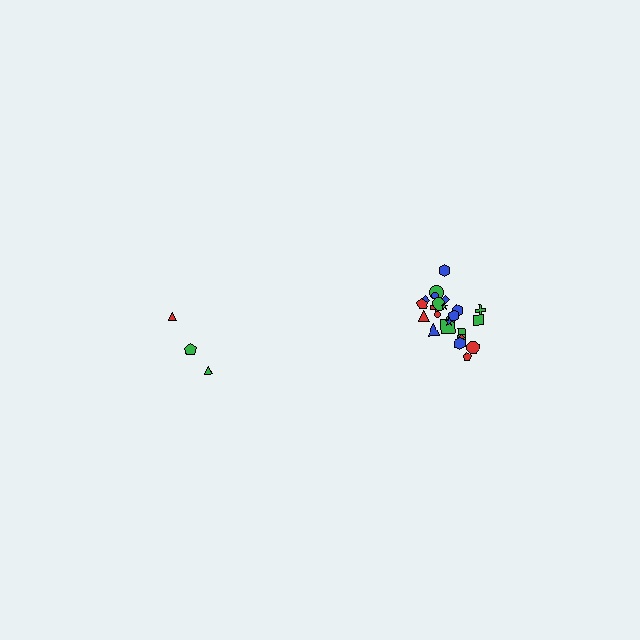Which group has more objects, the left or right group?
The right group.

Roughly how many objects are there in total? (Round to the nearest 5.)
Roughly 30 objects in total.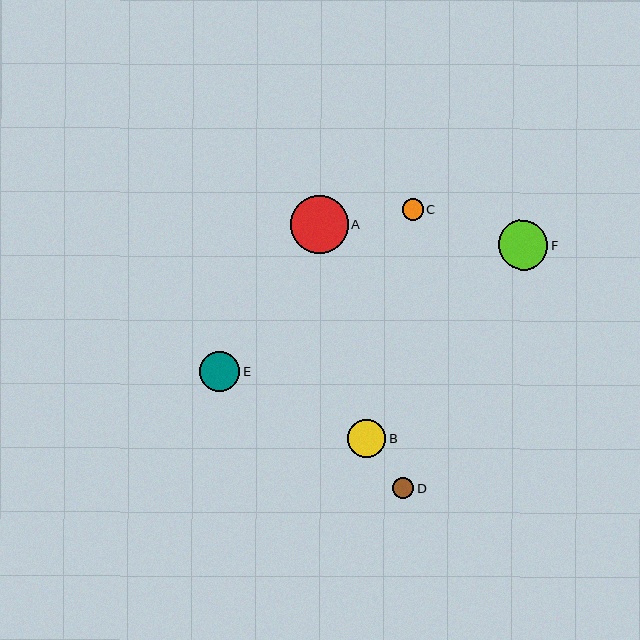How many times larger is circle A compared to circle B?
Circle A is approximately 1.5 times the size of circle B.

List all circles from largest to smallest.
From largest to smallest: A, F, E, B, D, C.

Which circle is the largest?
Circle A is the largest with a size of approximately 58 pixels.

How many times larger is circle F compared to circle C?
Circle F is approximately 2.3 times the size of circle C.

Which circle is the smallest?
Circle C is the smallest with a size of approximately 21 pixels.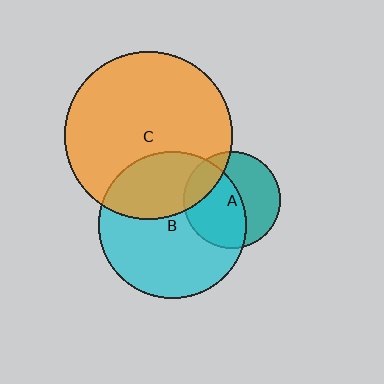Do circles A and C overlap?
Yes.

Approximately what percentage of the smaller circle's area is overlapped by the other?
Approximately 20%.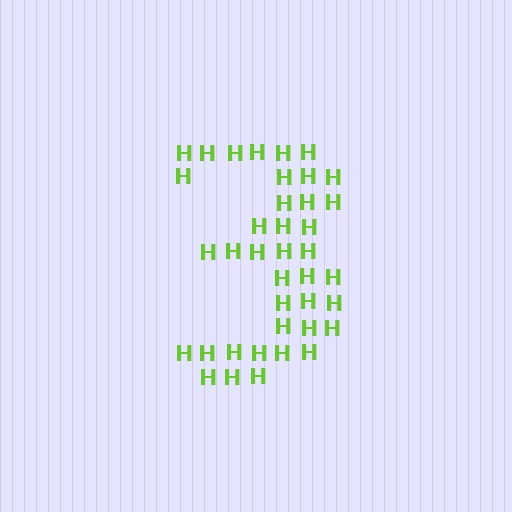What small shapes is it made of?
It is made of small letter H's.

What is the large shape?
The large shape is the digit 3.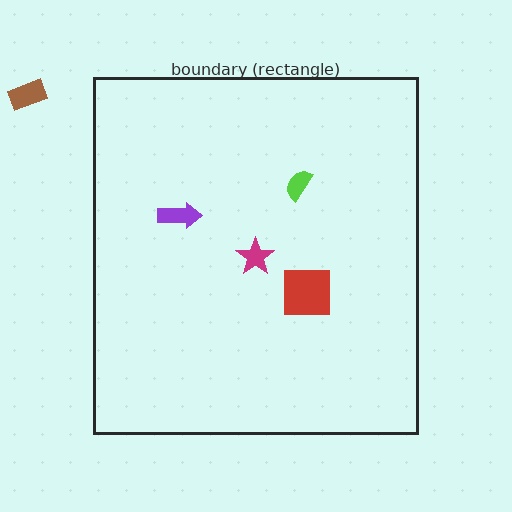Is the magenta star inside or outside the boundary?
Inside.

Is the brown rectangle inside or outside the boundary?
Outside.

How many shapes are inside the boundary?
4 inside, 1 outside.